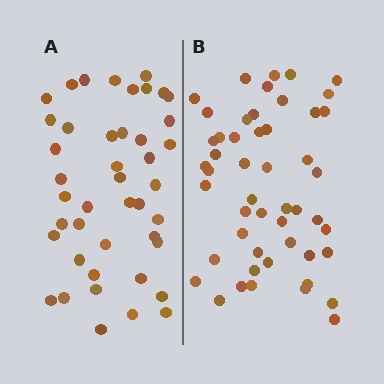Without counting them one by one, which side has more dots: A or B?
Region B (the right region) has more dots.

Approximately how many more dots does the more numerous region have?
Region B has roughly 8 or so more dots than region A.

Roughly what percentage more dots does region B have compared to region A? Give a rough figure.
About 15% more.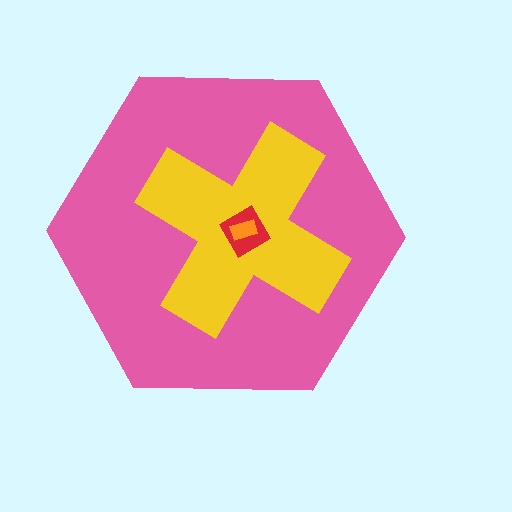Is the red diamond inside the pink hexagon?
Yes.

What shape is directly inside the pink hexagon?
The yellow cross.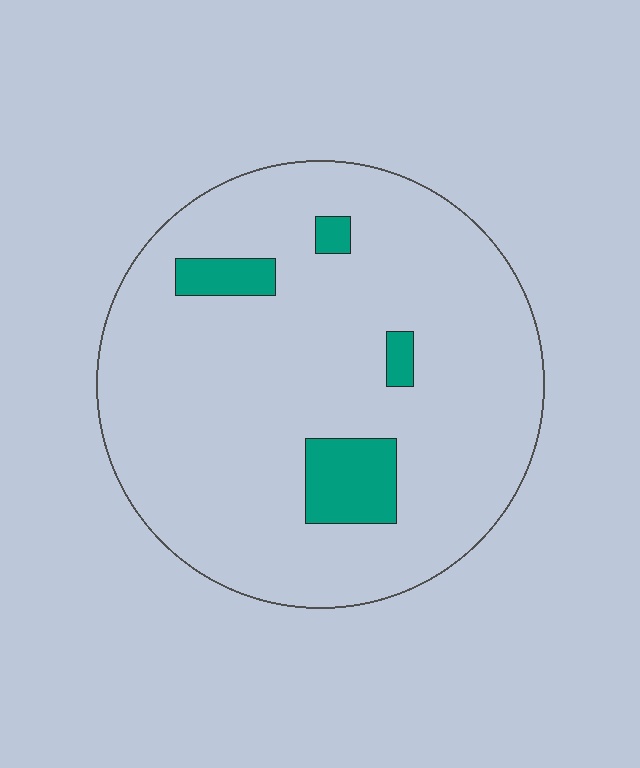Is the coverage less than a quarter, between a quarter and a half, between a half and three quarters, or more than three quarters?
Less than a quarter.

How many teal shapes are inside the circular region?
4.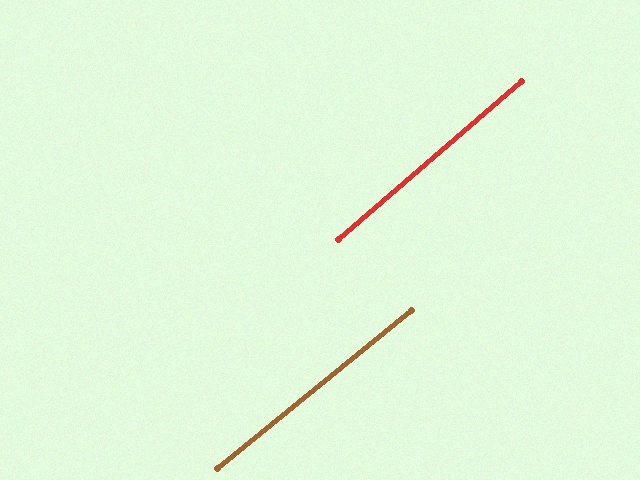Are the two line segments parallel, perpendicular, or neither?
Parallel — their directions differ by only 1.7°.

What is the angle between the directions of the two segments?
Approximately 2 degrees.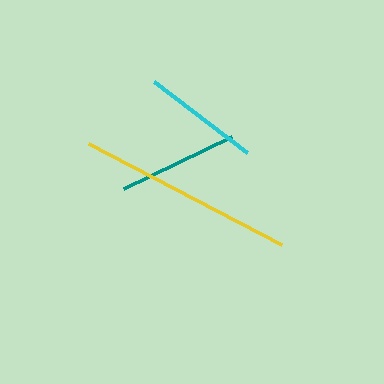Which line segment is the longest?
The yellow line is the longest at approximately 217 pixels.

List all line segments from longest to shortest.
From longest to shortest: yellow, teal, cyan.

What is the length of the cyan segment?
The cyan segment is approximately 117 pixels long.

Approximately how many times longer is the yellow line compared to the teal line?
The yellow line is approximately 1.8 times the length of the teal line.